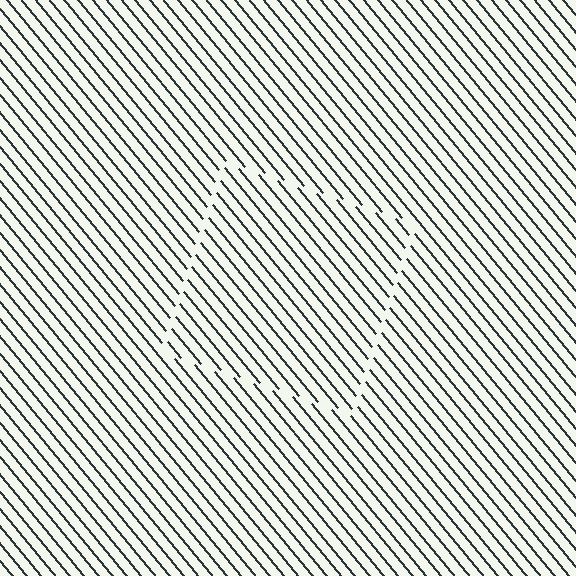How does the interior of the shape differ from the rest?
The interior of the shape contains the same grating, shifted by half a period — the contour is defined by the phase discontinuity where line-ends from the inner and outer gratings abut.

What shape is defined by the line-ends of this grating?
An illusory square. The interior of the shape contains the same grating, shifted by half a period — the contour is defined by the phase discontinuity where line-ends from the inner and outer gratings abut.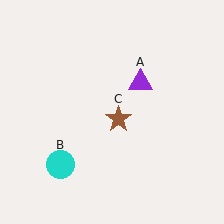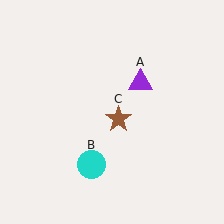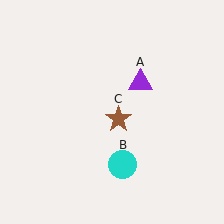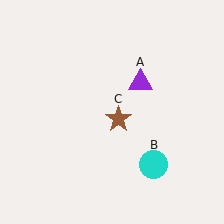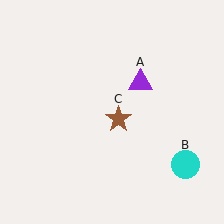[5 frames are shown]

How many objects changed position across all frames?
1 object changed position: cyan circle (object B).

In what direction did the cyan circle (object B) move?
The cyan circle (object B) moved right.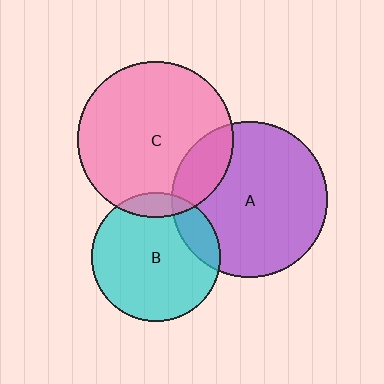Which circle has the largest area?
Circle C (pink).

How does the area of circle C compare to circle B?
Approximately 1.5 times.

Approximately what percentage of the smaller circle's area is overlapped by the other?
Approximately 10%.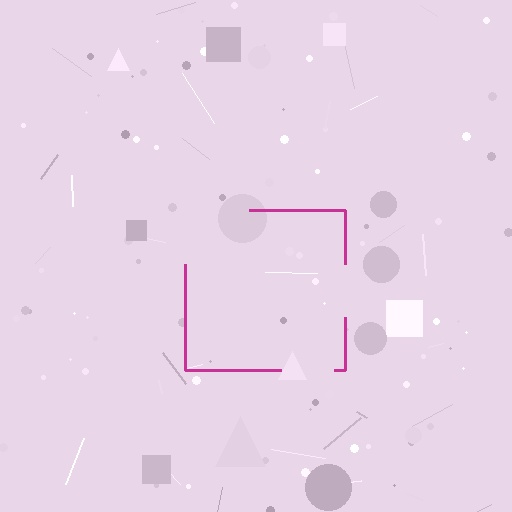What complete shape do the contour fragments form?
The contour fragments form a square.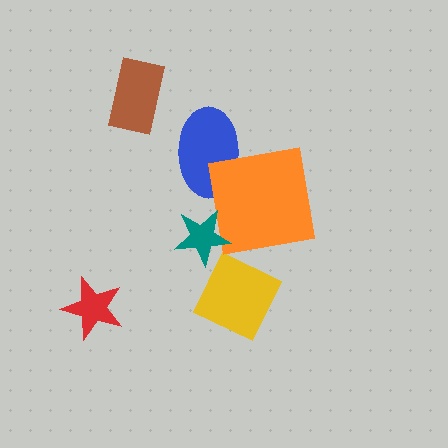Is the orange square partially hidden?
No, no other shape covers it.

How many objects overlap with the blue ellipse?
1 object overlaps with the blue ellipse.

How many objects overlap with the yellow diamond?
0 objects overlap with the yellow diamond.